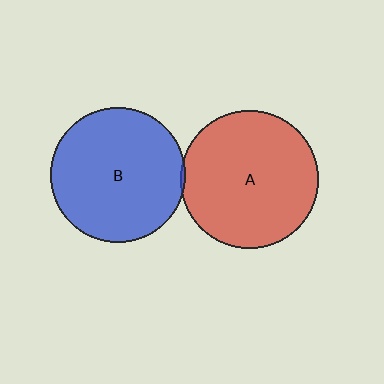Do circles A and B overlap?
Yes.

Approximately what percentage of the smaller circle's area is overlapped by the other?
Approximately 5%.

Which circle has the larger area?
Circle A (red).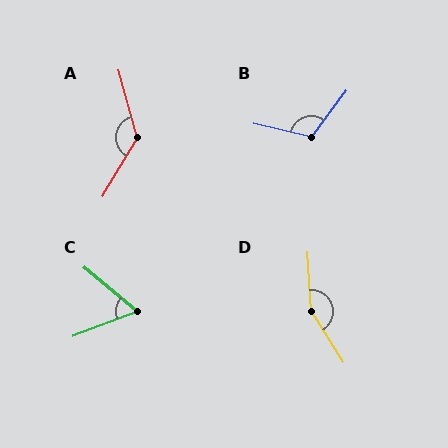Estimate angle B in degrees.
Approximately 113 degrees.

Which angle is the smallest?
C, at approximately 61 degrees.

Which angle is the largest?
D, at approximately 152 degrees.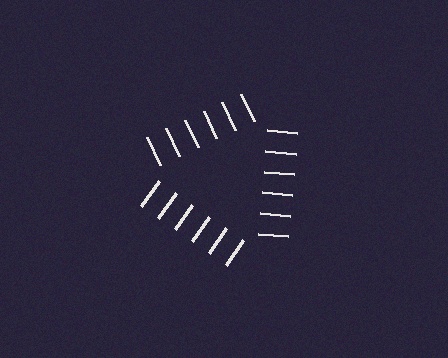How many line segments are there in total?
18 — 6 along each of the 3 edges.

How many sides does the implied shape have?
3 sides — the line-ends trace a triangle.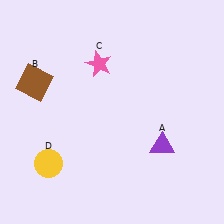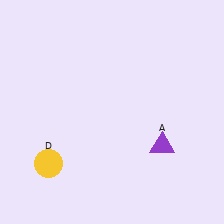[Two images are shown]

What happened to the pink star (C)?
The pink star (C) was removed in Image 2. It was in the top-left area of Image 1.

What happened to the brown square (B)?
The brown square (B) was removed in Image 2. It was in the top-left area of Image 1.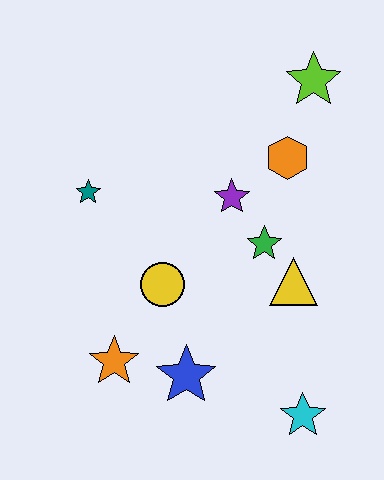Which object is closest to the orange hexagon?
The purple star is closest to the orange hexagon.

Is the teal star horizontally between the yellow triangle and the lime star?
No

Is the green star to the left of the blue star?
No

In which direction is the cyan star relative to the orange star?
The cyan star is to the right of the orange star.